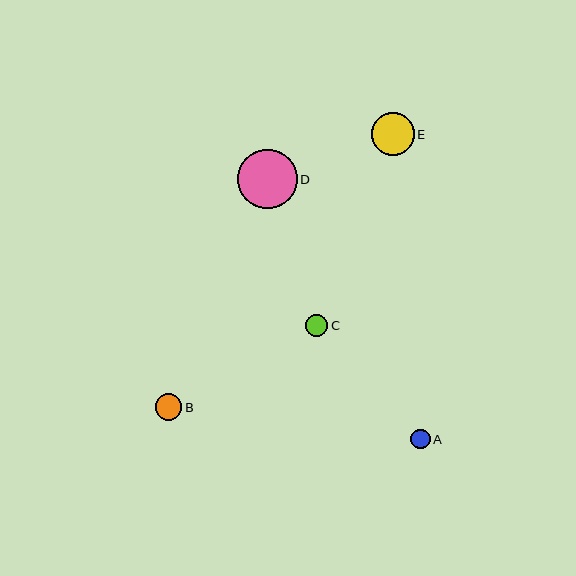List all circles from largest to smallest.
From largest to smallest: D, E, B, C, A.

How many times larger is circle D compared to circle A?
Circle D is approximately 3.0 times the size of circle A.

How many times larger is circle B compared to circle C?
Circle B is approximately 1.2 times the size of circle C.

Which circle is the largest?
Circle D is the largest with a size of approximately 59 pixels.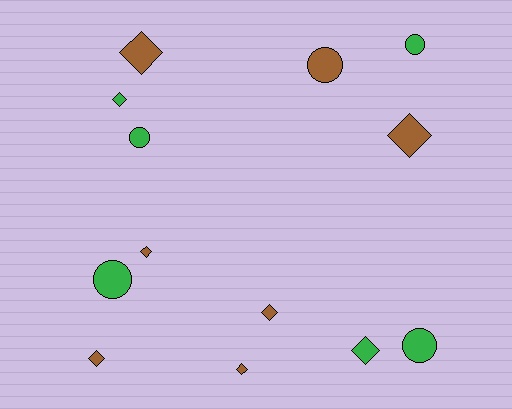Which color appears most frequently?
Brown, with 7 objects.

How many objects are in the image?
There are 13 objects.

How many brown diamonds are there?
There are 6 brown diamonds.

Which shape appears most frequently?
Diamond, with 8 objects.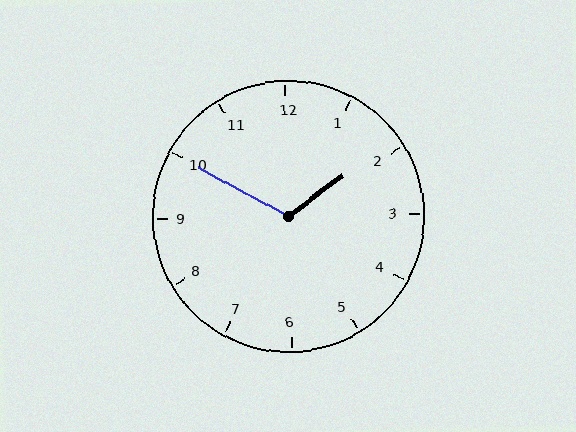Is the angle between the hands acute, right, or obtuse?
It is obtuse.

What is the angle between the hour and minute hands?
Approximately 115 degrees.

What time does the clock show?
1:50.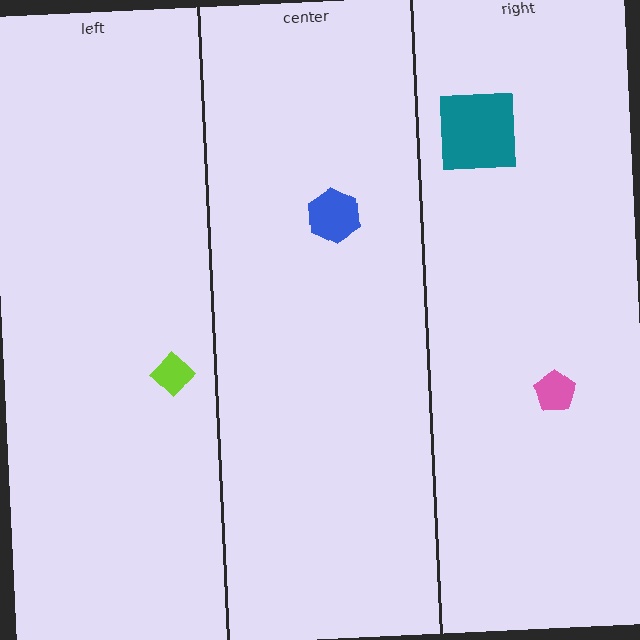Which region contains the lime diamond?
The left region.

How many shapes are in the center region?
1.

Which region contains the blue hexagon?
The center region.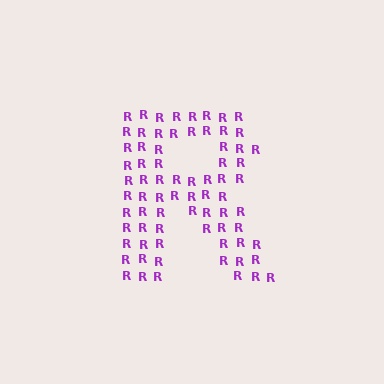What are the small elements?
The small elements are letter R's.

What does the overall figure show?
The overall figure shows the letter R.